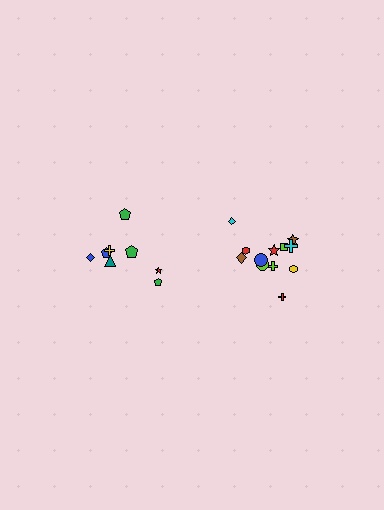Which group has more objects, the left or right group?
The right group.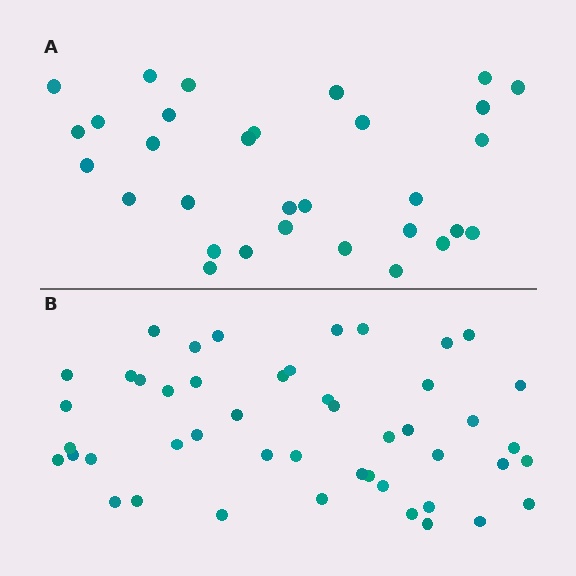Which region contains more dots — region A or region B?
Region B (the bottom region) has more dots.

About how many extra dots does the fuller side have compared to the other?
Region B has approximately 15 more dots than region A.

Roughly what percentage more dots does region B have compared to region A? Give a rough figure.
About 50% more.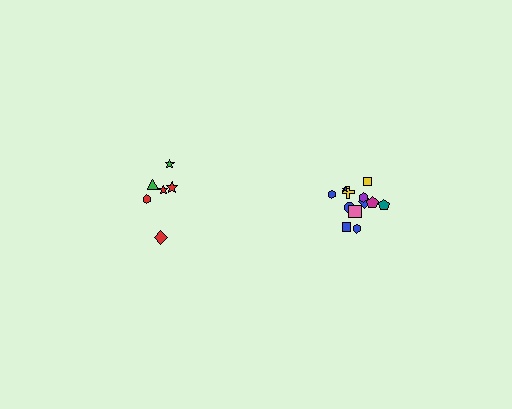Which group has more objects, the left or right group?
The right group.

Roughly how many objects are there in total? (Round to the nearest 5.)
Roughly 20 objects in total.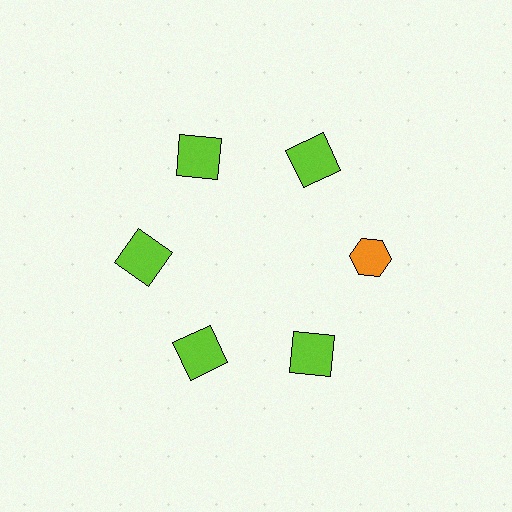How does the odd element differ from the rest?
It differs in both color (orange instead of lime) and shape (hexagon instead of square).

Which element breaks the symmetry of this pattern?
The orange hexagon at roughly the 3 o'clock position breaks the symmetry. All other shapes are lime squares.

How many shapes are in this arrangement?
There are 6 shapes arranged in a ring pattern.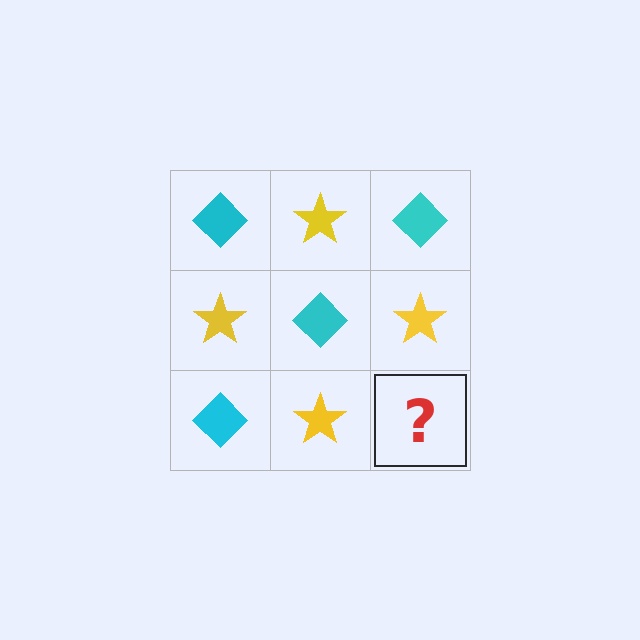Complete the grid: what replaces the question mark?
The question mark should be replaced with a cyan diamond.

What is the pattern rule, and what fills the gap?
The rule is that it alternates cyan diamond and yellow star in a checkerboard pattern. The gap should be filled with a cyan diamond.